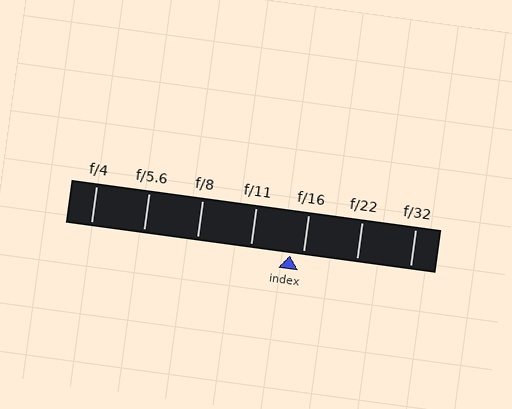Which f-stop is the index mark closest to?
The index mark is closest to f/16.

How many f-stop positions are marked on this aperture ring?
There are 7 f-stop positions marked.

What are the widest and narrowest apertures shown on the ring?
The widest aperture shown is f/4 and the narrowest is f/32.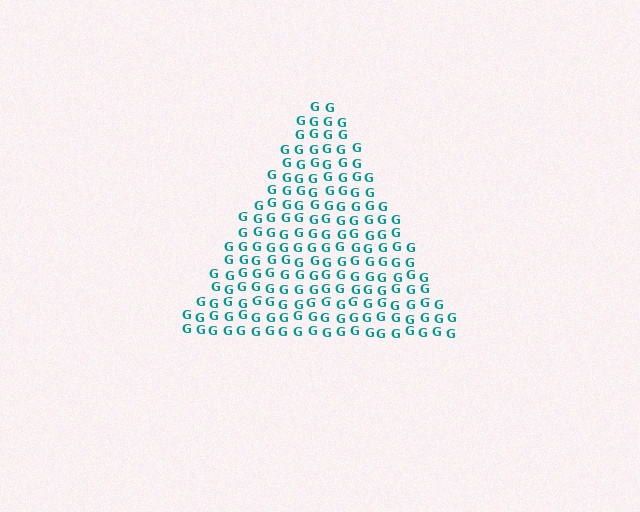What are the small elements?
The small elements are letter G's.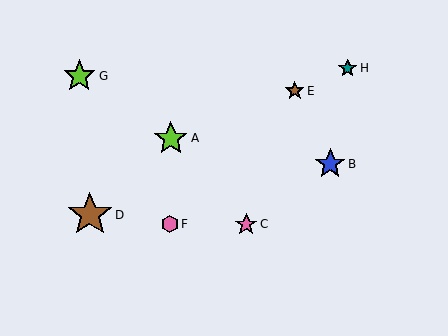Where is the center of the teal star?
The center of the teal star is at (348, 68).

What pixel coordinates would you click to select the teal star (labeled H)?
Click at (348, 68) to select the teal star H.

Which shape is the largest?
The brown star (labeled D) is the largest.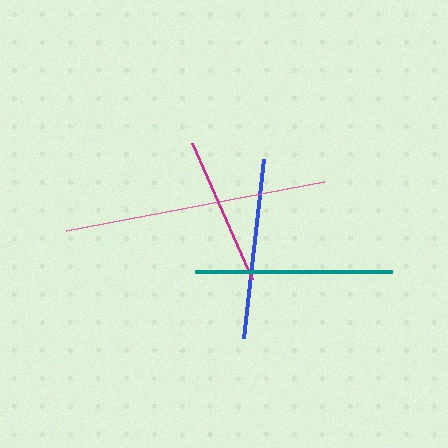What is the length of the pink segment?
The pink segment is approximately 262 pixels long.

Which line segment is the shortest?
The magenta line is the shortest at approximately 148 pixels.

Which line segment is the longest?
The pink line is the longest at approximately 262 pixels.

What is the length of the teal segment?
The teal segment is approximately 198 pixels long.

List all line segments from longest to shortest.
From longest to shortest: pink, teal, blue, magenta.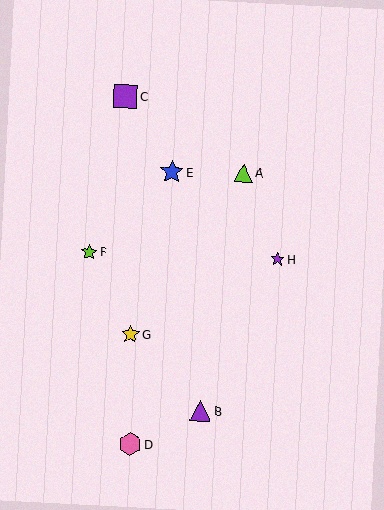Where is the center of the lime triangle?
The center of the lime triangle is at (243, 173).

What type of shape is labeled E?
Shape E is a blue star.